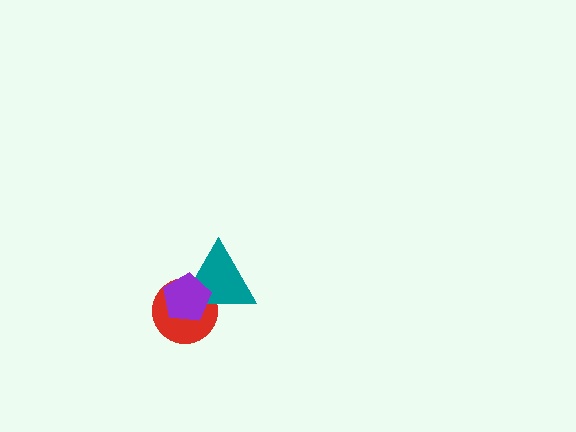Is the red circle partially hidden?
Yes, it is partially covered by another shape.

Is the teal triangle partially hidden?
Yes, it is partially covered by another shape.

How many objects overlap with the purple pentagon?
2 objects overlap with the purple pentagon.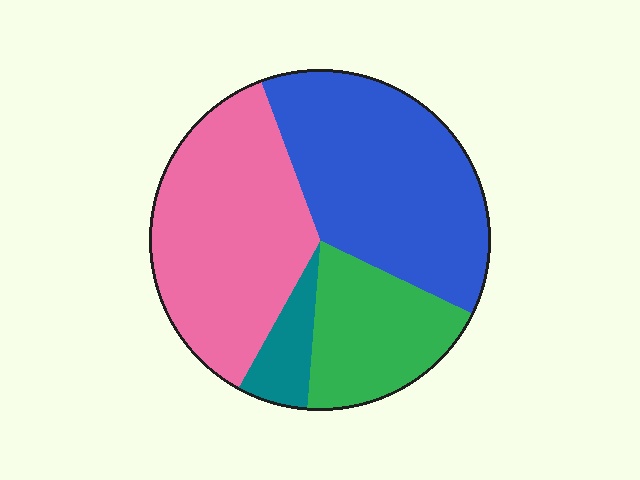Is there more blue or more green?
Blue.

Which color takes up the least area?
Teal, at roughly 5%.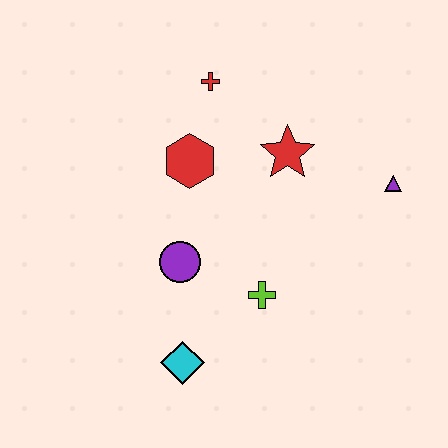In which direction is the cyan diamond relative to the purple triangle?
The cyan diamond is to the left of the purple triangle.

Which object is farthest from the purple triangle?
The cyan diamond is farthest from the purple triangle.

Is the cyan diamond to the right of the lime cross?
No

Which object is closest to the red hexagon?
The red cross is closest to the red hexagon.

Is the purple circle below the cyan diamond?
No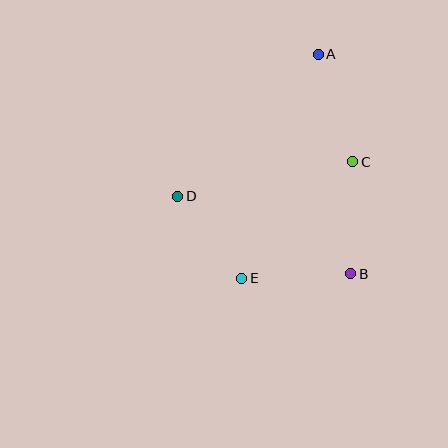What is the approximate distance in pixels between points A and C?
The distance between A and C is approximately 113 pixels.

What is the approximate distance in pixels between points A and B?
The distance between A and B is approximately 222 pixels.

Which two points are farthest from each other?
Points A and E are farthest from each other.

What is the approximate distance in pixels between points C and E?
The distance between C and E is approximately 161 pixels.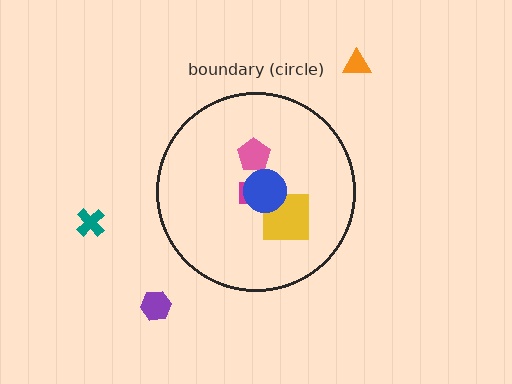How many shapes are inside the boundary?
4 inside, 3 outside.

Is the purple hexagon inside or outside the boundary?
Outside.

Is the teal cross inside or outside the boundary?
Outside.